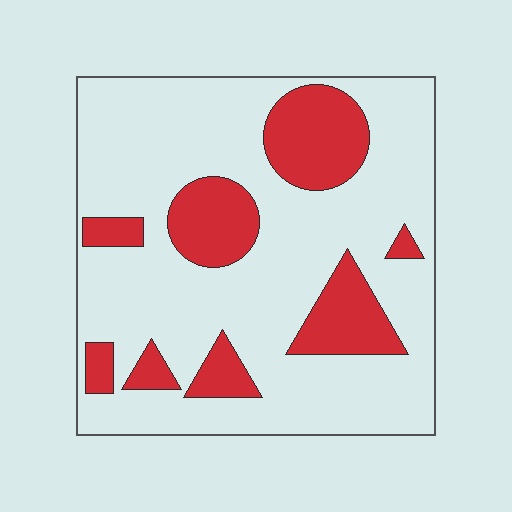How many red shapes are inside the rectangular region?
8.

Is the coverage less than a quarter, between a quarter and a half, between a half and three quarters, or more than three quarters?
Less than a quarter.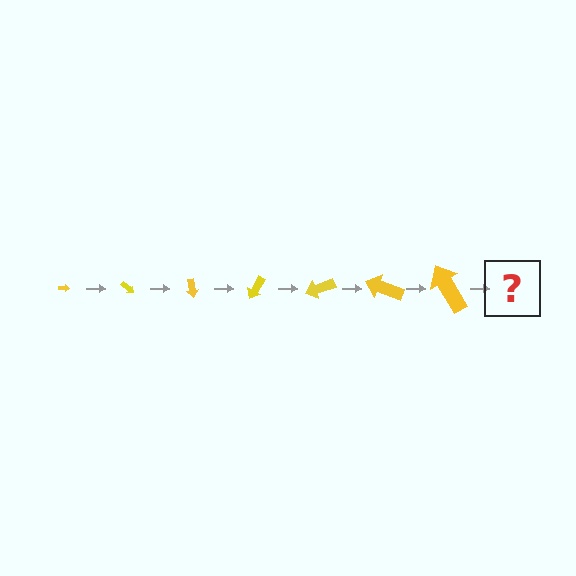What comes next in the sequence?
The next element should be an arrow, larger than the previous one and rotated 280 degrees from the start.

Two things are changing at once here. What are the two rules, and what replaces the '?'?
The two rules are that the arrow grows larger each step and it rotates 40 degrees each step. The '?' should be an arrow, larger than the previous one and rotated 280 degrees from the start.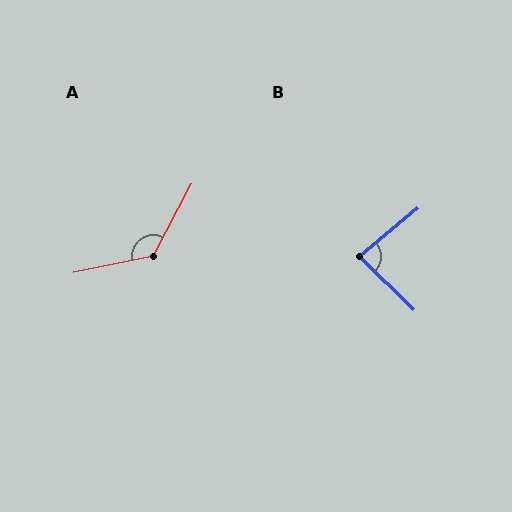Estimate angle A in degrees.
Approximately 130 degrees.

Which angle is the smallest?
B, at approximately 84 degrees.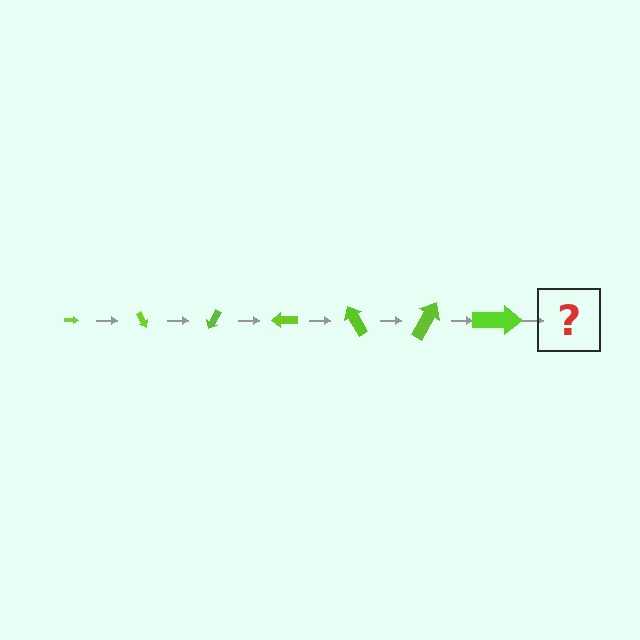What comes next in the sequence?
The next element should be an arrow, larger than the previous one and rotated 420 degrees from the start.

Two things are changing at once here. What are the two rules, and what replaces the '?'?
The two rules are that the arrow grows larger each step and it rotates 60 degrees each step. The '?' should be an arrow, larger than the previous one and rotated 420 degrees from the start.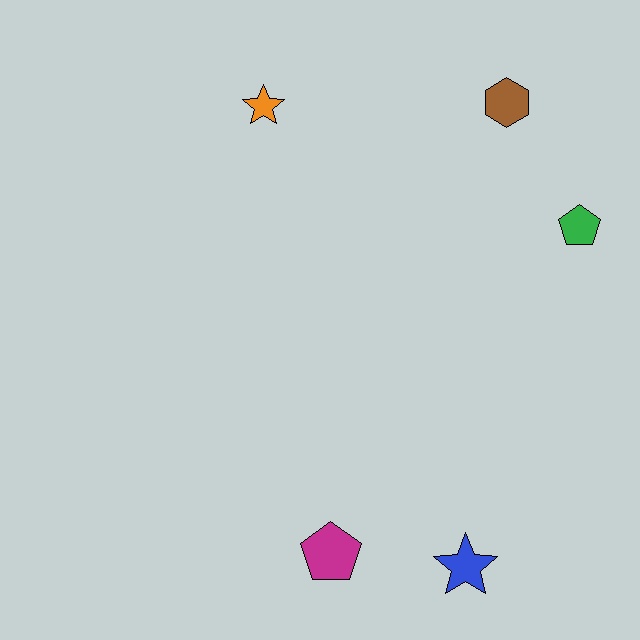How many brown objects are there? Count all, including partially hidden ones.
There is 1 brown object.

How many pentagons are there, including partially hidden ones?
There are 2 pentagons.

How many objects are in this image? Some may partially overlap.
There are 5 objects.